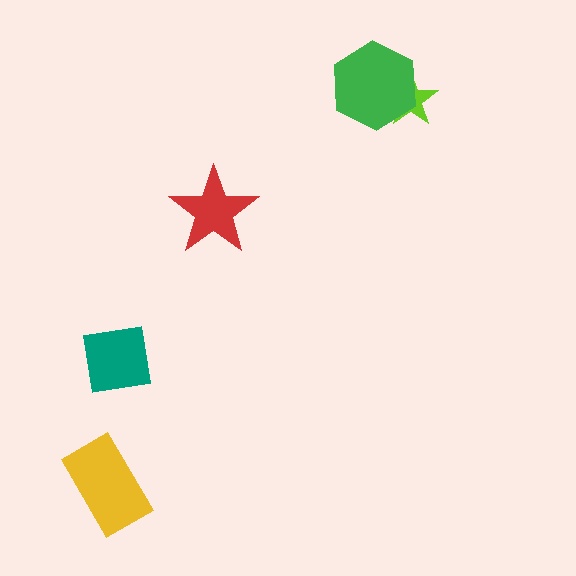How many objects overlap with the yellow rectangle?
0 objects overlap with the yellow rectangle.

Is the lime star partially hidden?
Yes, it is partially covered by another shape.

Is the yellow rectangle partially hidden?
No, no other shape covers it.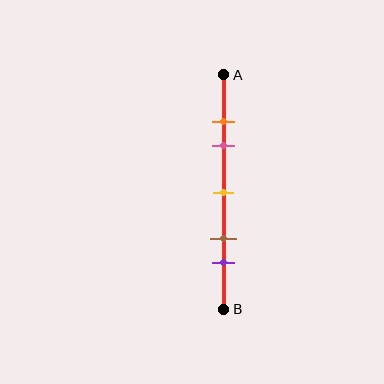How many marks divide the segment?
There are 5 marks dividing the segment.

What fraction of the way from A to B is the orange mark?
The orange mark is approximately 20% (0.2) of the way from A to B.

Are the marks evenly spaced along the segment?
No, the marks are not evenly spaced.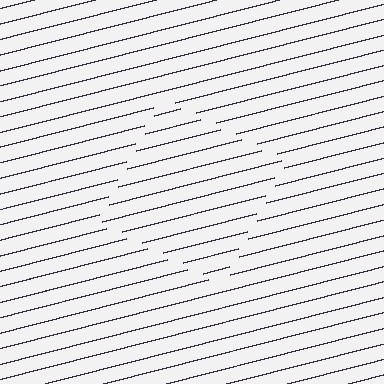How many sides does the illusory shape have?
4 sides — the line-ends trace a square.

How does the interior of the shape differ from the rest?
The interior of the shape contains the same grating, shifted by half a period — the contour is defined by the phase discontinuity where line-ends from the inner and outer gratings abut.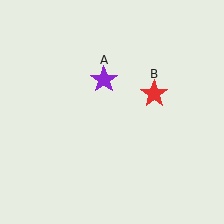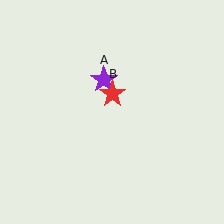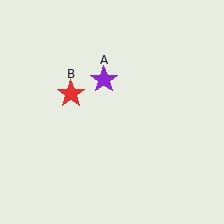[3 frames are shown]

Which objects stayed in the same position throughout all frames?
Purple star (object A) remained stationary.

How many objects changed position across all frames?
1 object changed position: red star (object B).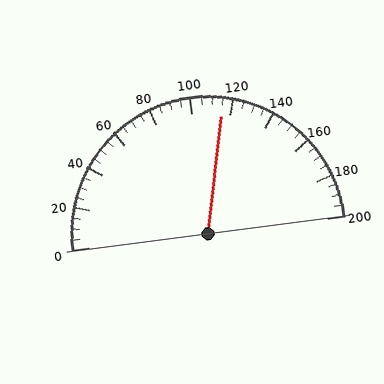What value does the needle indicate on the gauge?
The needle indicates approximately 115.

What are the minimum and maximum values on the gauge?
The gauge ranges from 0 to 200.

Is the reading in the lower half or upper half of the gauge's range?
The reading is in the upper half of the range (0 to 200).